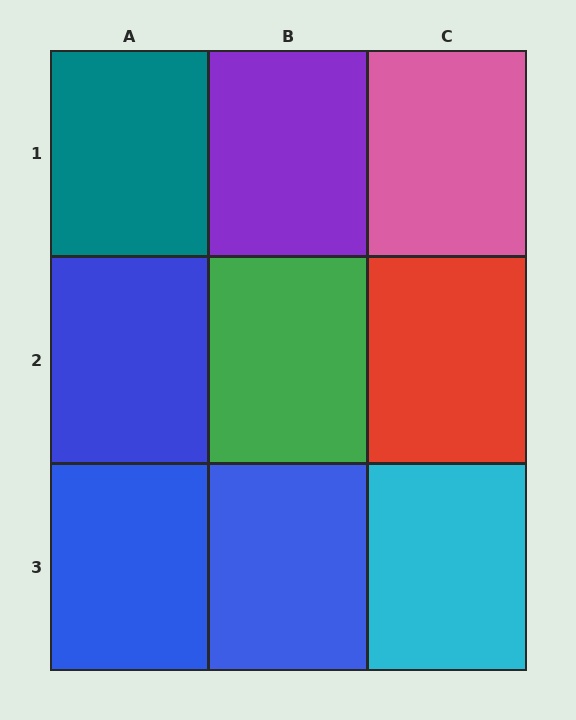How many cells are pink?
1 cell is pink.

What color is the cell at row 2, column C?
Red.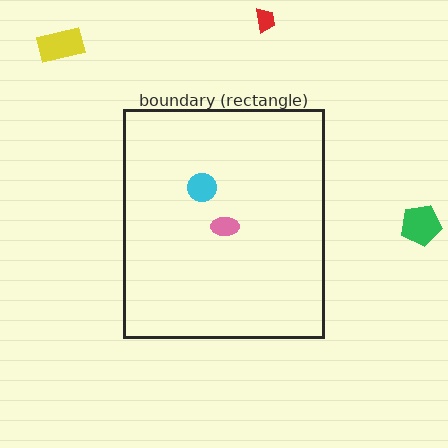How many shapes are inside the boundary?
2 inside, 3 outside.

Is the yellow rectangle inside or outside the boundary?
Outside.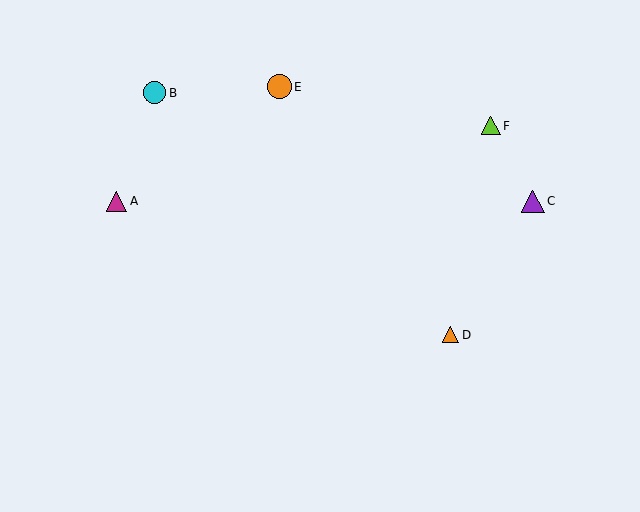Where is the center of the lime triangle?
The center of the lime triangle is at (491, 126).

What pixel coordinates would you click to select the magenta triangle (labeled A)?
Click at (116, 201) to select the magenta triangle A.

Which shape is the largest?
The orange circle (labeled E) is the largest.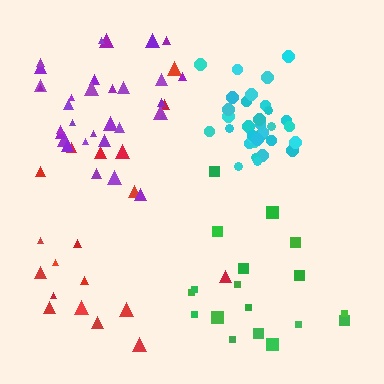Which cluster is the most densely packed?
Cyan.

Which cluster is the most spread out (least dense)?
Red.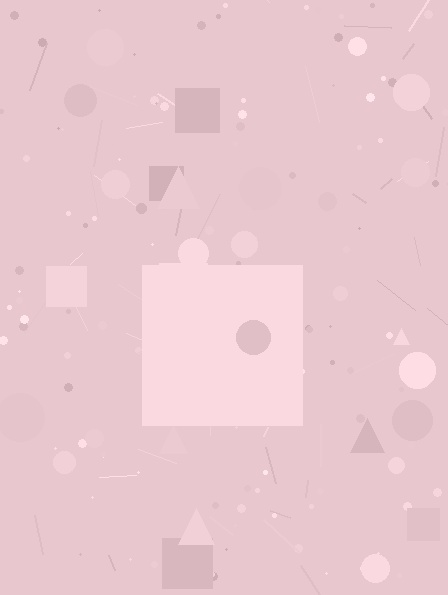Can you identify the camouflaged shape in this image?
The camouflaged shape is a square.